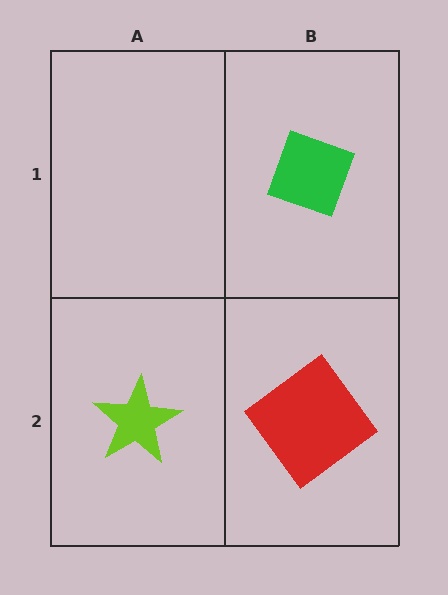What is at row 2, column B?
A red diamond.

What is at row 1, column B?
A green diamond.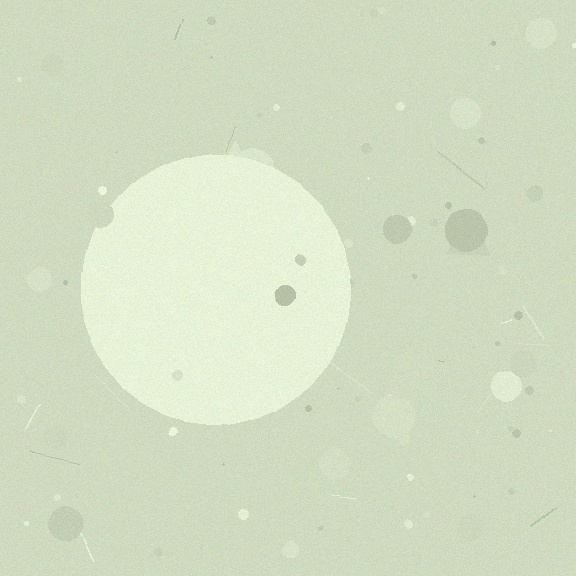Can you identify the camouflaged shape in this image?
The camouflaged shape is a circle.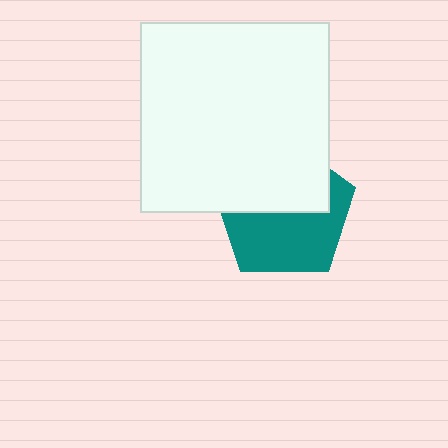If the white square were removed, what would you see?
You would see the complete teal pentagon.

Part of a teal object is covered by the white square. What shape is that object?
It is a pentagon.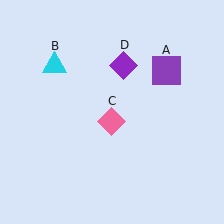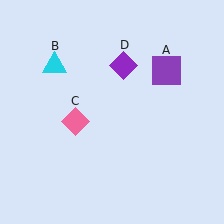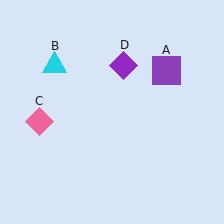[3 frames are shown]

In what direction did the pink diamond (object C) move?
The pink diamond (object C) moved left.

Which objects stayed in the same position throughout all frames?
Purple square (object A) and cyan triangle (object B) and purple diamond (object D) remained stationary.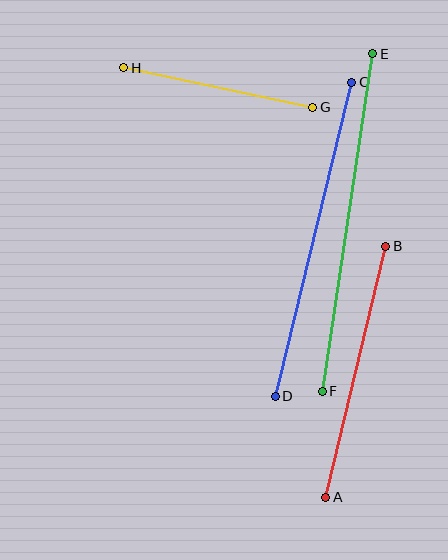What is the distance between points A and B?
The distance is approximately 258 pixels.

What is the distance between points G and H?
The distance is approximately 193 pixels.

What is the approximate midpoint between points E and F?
The midpoint is at approximately (347, 222) pixels.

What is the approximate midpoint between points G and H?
The midpoint is at approximately (218, 87) pixels.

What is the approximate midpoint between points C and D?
The midpoint is at approximately (313, 239) pixels.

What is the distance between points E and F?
The distance is approximately 342 pixels.